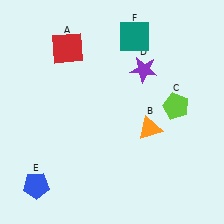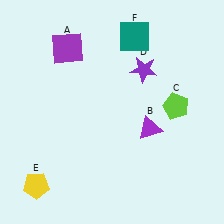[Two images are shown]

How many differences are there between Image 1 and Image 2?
There are 3 differences between the two images.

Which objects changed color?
A changed from red to purple. B changed from orange to purple. E changed from blue to yellow.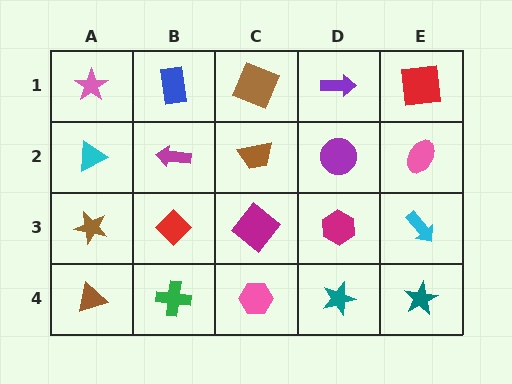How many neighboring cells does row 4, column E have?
2.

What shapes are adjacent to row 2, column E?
A red square (row 1, column E), a cyan arrow (row 3, column E), a purple circle (row 2, column D).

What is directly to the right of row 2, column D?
A pink ellipse.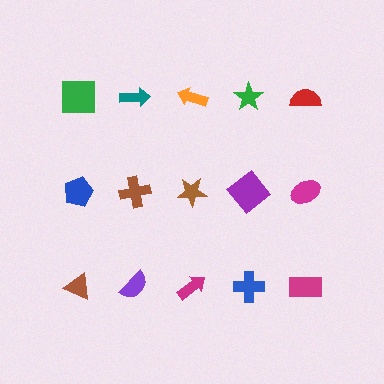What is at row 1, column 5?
A red semicircle.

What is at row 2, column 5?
A magenta ellipse.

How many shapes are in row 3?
5 shapes.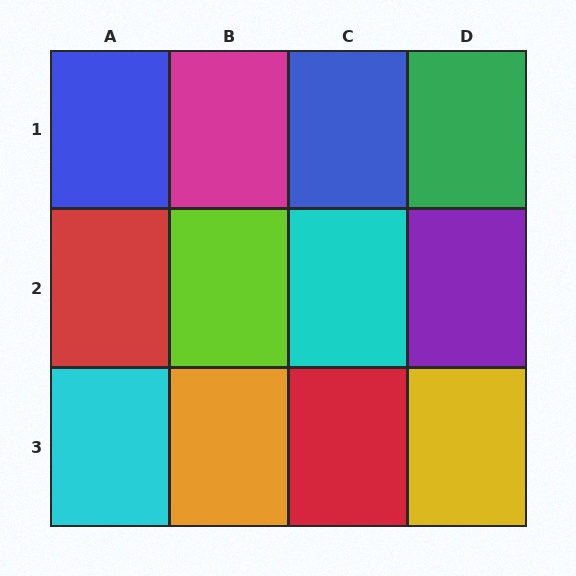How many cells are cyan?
2 cells are cyan.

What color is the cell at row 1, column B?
Magenta.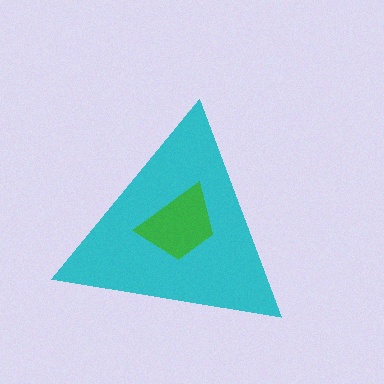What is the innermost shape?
The green trapezoid.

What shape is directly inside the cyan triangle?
The green trapezoid.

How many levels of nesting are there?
2.